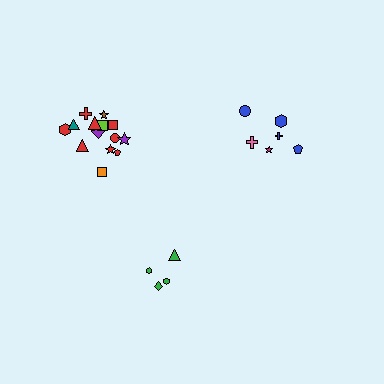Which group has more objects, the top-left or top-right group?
The top-left group.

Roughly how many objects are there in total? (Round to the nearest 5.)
Roughly 25 objects in total.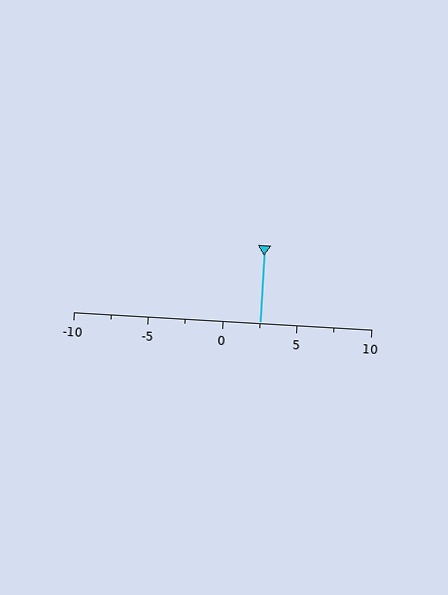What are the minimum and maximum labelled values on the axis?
The axis runs from -10 to 10.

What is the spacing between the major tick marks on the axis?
The major ticks are spaced 5 apart.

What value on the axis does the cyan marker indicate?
The marker indicates approximately 2.5.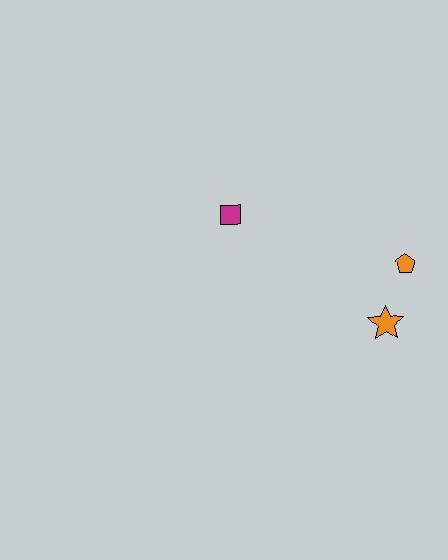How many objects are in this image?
There are 3 objects.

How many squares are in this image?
There is 1 square.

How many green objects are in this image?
There are no green objects.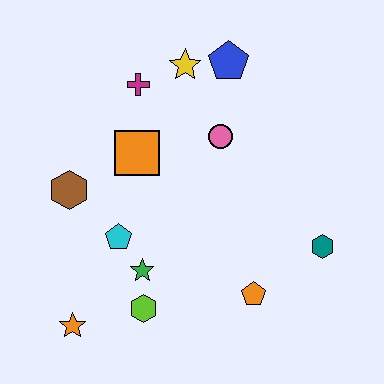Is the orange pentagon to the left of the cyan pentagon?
No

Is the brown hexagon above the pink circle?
No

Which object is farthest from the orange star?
The blue pentagon is farthest from the orange star.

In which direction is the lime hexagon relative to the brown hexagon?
The lime hexagon is below the brown hexagon.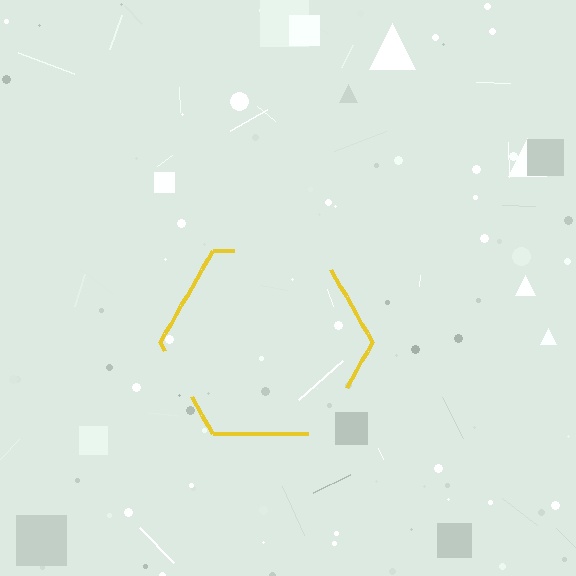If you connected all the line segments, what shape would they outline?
They would outline a hexagon.